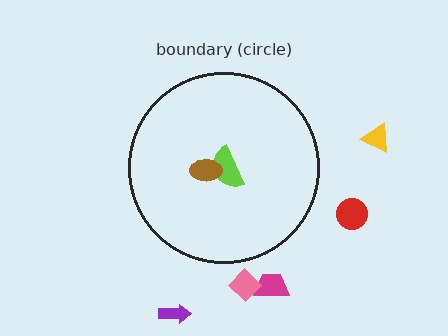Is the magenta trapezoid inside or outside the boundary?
Outside.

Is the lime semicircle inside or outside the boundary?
Inside.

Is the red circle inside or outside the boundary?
Outside.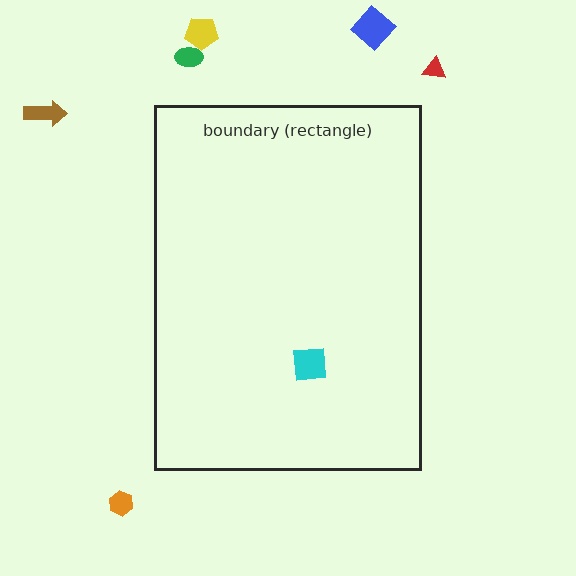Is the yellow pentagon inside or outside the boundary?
Outside.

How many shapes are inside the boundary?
1 inside, 6 outside.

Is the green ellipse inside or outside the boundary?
Outside.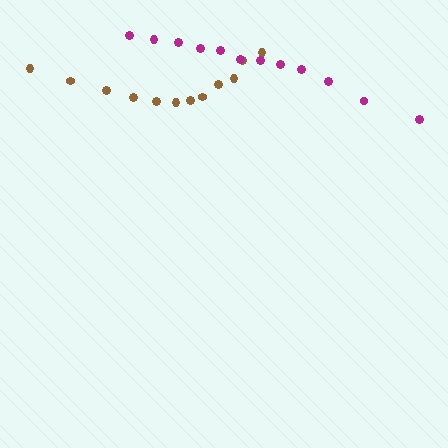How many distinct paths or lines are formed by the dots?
There are 2 distinct paths.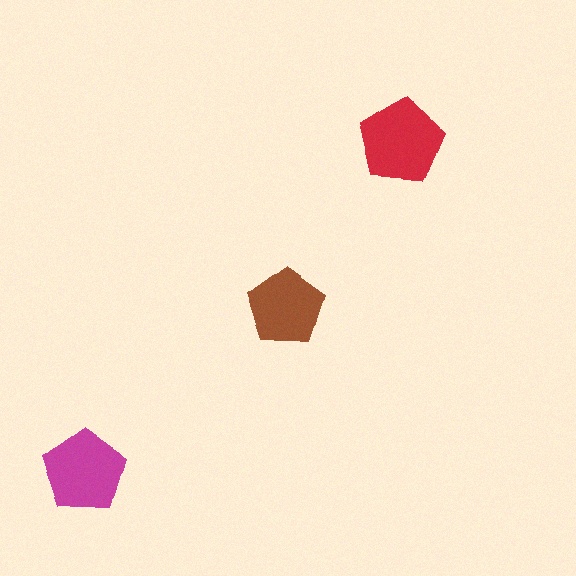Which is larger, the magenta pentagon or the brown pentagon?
The magenta one.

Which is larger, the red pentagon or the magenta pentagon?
The red one.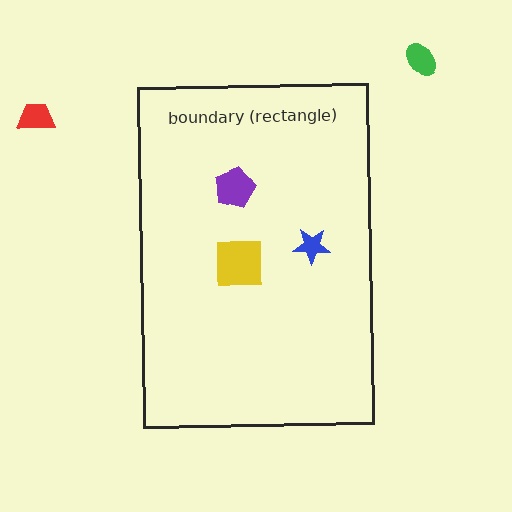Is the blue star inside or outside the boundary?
Inside.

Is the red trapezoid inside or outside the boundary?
Outside.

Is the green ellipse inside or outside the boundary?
Outside.